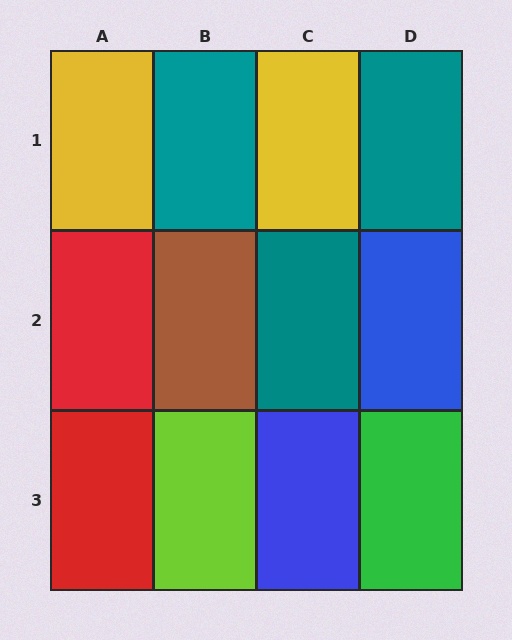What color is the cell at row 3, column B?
Lime.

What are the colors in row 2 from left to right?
Red, brown, teal, blue.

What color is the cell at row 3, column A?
Red.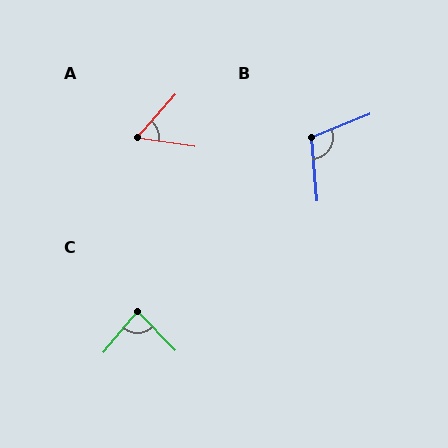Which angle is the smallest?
A, at approximately 57 degrees.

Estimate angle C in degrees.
Approximately 83 degrees.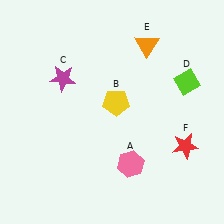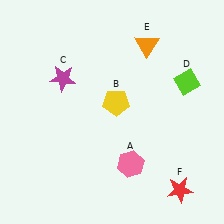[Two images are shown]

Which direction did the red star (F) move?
The red star (F) moved down.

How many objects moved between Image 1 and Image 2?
1 object moved between the two images.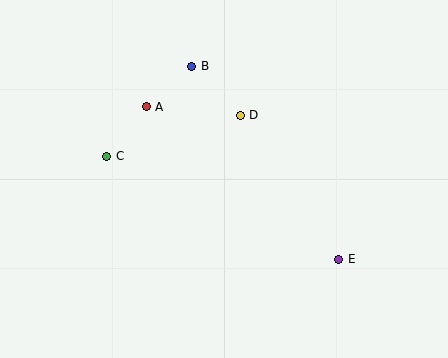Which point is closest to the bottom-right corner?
Point E is closest to the bottom-right corner.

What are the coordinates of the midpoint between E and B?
The midpoint between E and B is at (265, 163).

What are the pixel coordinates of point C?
Point C is at (107, 156).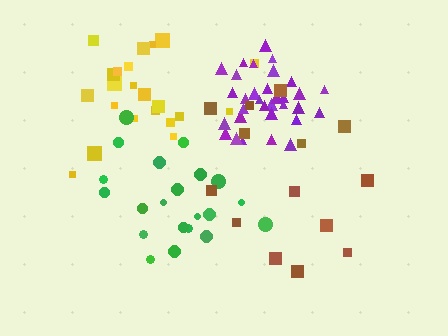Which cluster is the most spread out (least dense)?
Brown.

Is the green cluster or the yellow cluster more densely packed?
Yellow.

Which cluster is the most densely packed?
Purple.